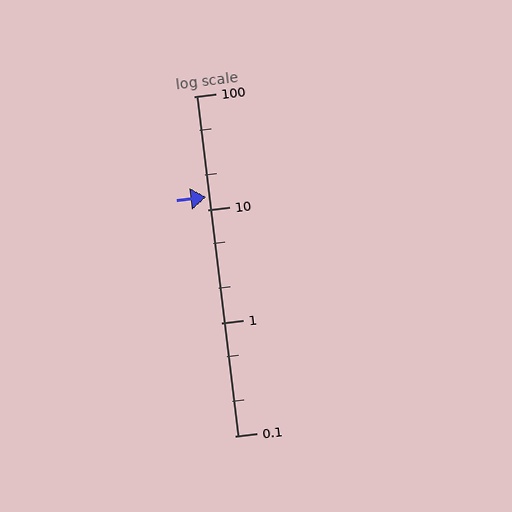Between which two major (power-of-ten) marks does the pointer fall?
The pointer is between 10 and 100.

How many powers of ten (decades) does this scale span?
The scale spans 3 decades, from 0.1 to 100.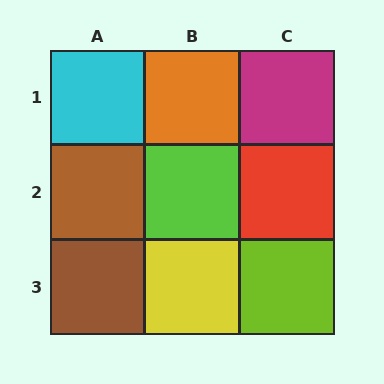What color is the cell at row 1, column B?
Orange.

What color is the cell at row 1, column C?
Magenta.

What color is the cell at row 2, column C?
Red.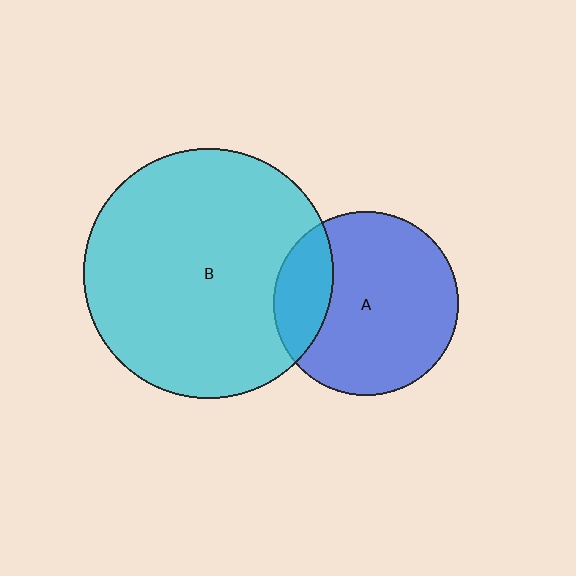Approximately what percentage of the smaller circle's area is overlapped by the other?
Approximately 20%.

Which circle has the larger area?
Circle B (cyan).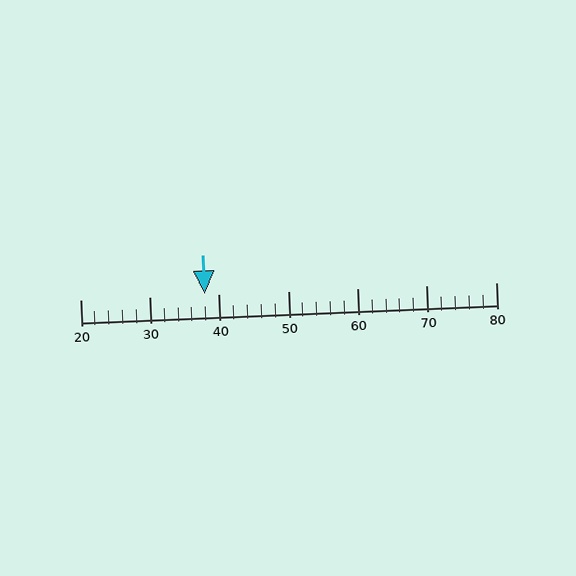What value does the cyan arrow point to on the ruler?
The cyan arrow points to approximately 38.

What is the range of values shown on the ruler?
The ruler shows values from 20 to 80.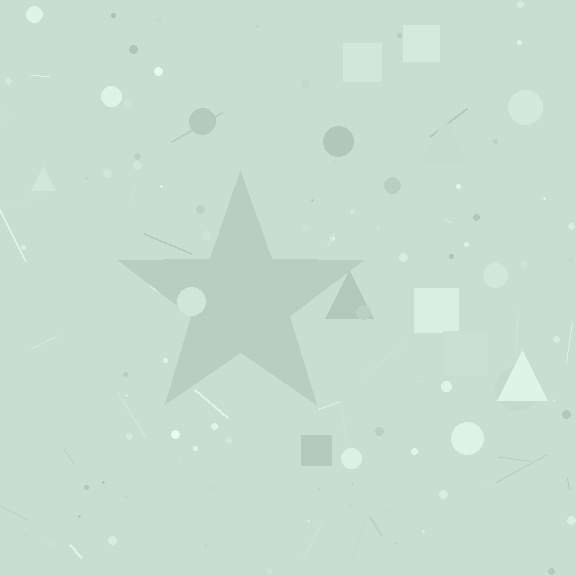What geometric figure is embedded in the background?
A star is embedded in the background.